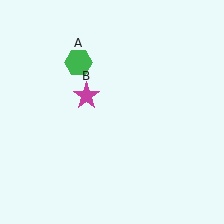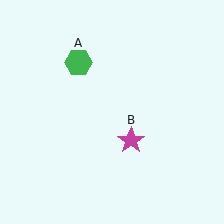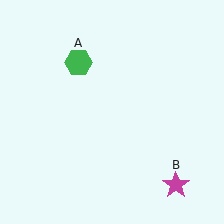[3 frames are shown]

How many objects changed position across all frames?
1 object changed position: magenta star (object B).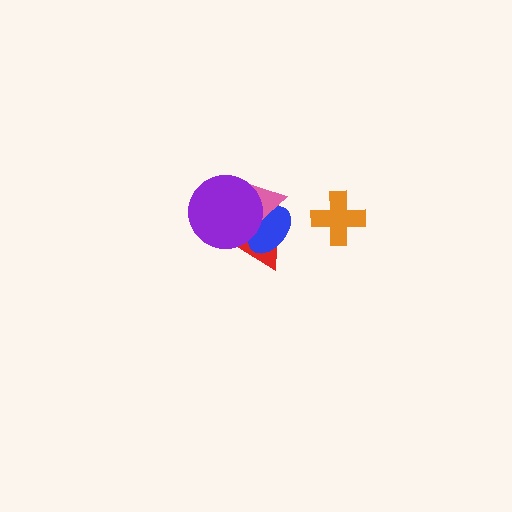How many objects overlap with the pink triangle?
3 objects overlap with the pink triangle.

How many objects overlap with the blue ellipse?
3 objects overlap with the blue ellipse.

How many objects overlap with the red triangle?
3 objects overlap with the red triangle.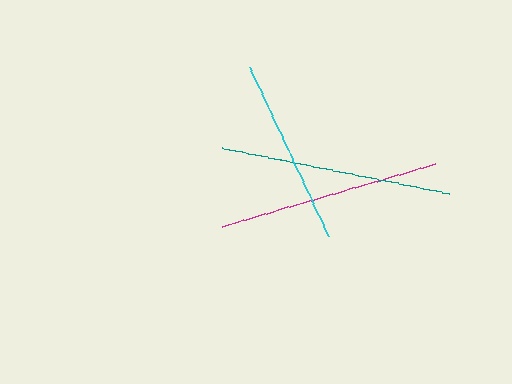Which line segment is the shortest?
The cyan line is the shortest at approximately 188 pixels.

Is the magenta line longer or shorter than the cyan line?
The magenta line is longer than the cyan line.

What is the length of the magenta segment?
The magenta segment is approximately 222 pixels long.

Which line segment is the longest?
The teal line is the longest at approximately 232 pixels.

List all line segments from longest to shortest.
From longest to shortest: teal, magenta, cyan.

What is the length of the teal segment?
The teal segment is approximately 232 pixels long.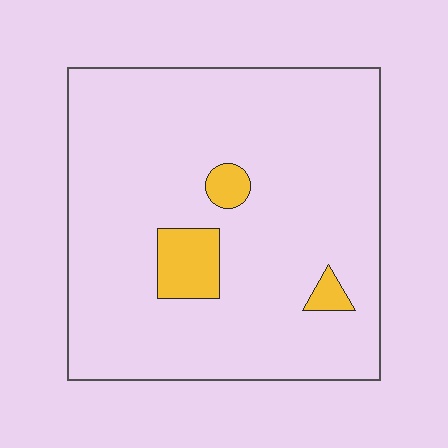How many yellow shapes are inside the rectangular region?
3.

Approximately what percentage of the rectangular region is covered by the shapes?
Approximately 10%.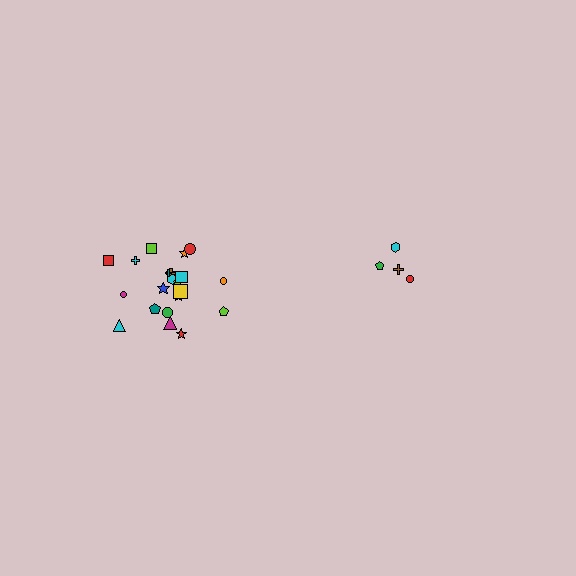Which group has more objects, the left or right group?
The left group.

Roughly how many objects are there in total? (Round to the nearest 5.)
Roughly 25 objects in total.